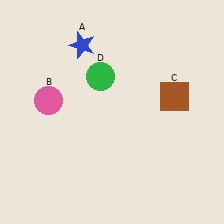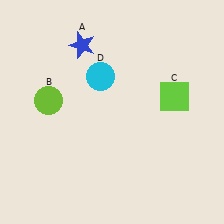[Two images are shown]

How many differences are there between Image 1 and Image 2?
There are 3 differences between the two images.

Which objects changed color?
B changed from pink to lime. C changed from brown to lime. D changed from green to cyan.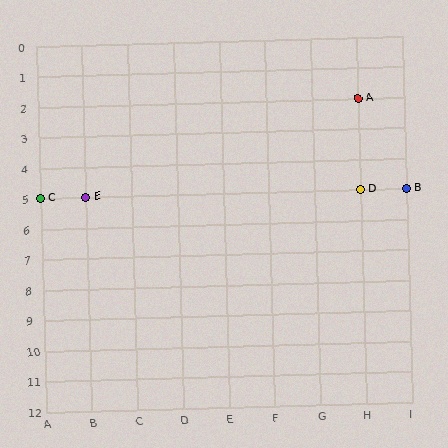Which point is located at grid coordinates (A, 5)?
Point C is at (A, 5).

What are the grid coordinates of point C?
Point C is at grid coordinates (A, 5).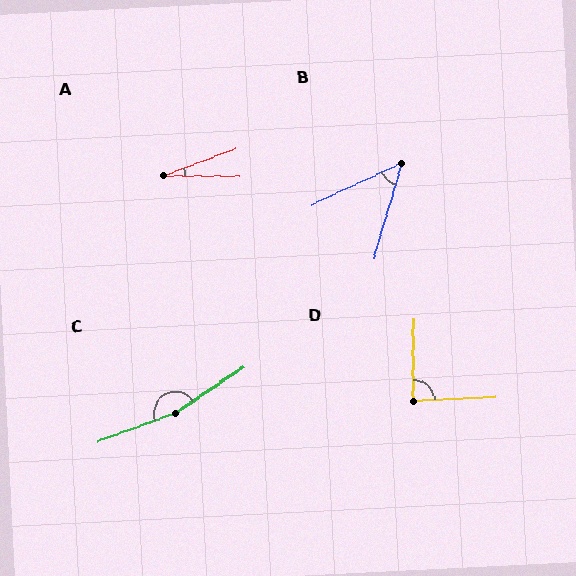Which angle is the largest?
C, at approximately 166 degrees.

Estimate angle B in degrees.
Approximately 48 degrees.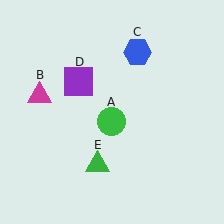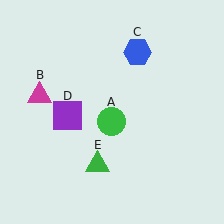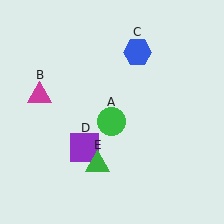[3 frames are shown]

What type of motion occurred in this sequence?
The purple square (object D) rotated counterclockwise around the center of the scene.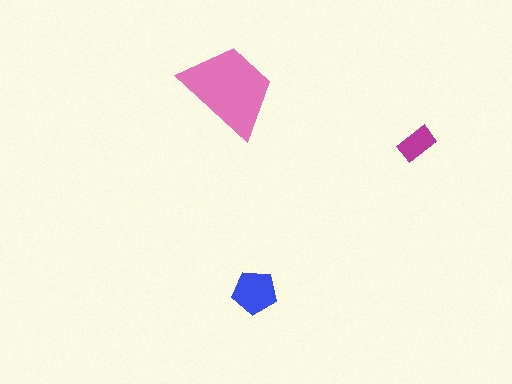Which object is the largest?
The pink trapezoid.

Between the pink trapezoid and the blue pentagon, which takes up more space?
The pink trapezoid.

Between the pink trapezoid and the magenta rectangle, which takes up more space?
The pink trapezoid.